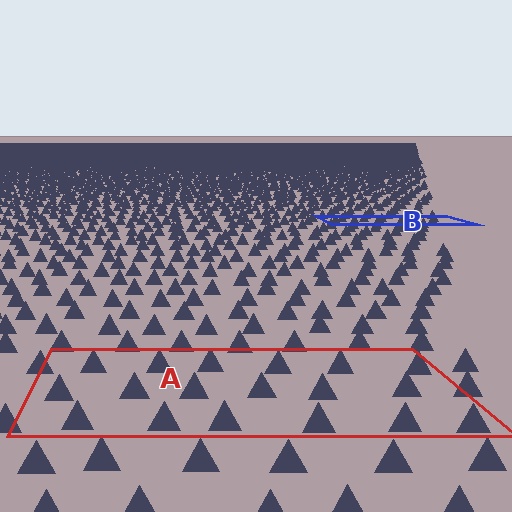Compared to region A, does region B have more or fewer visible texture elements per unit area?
Region B has more texture elements per unit area — they are packed more densely because it is farther away.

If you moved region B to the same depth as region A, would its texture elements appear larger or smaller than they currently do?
They would appear larger. At a closer depth, the same texture elements are projected at a bigger on-screen size.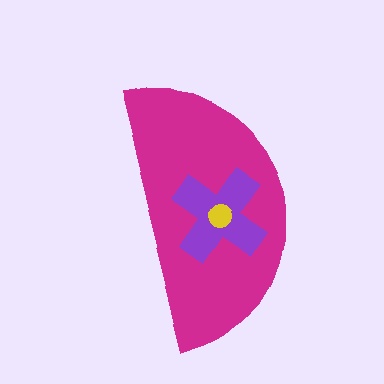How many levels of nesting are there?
3.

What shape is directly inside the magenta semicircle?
The purple cross.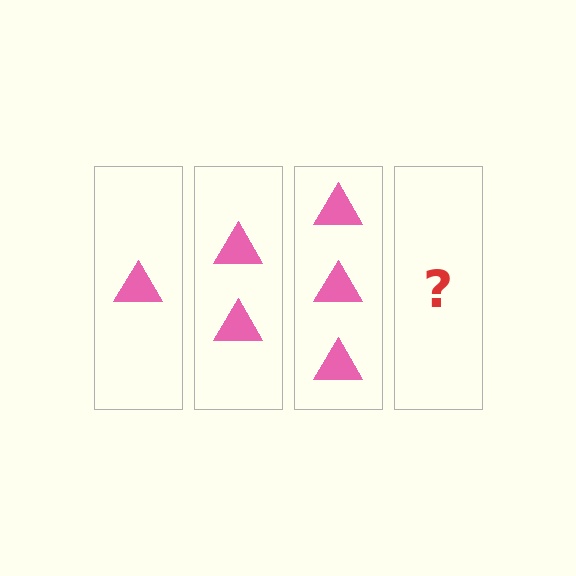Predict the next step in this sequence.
The next step is 4 triangles.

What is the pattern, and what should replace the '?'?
The pattern is that each step adds one more triangle. The '?' should be 4 triangles.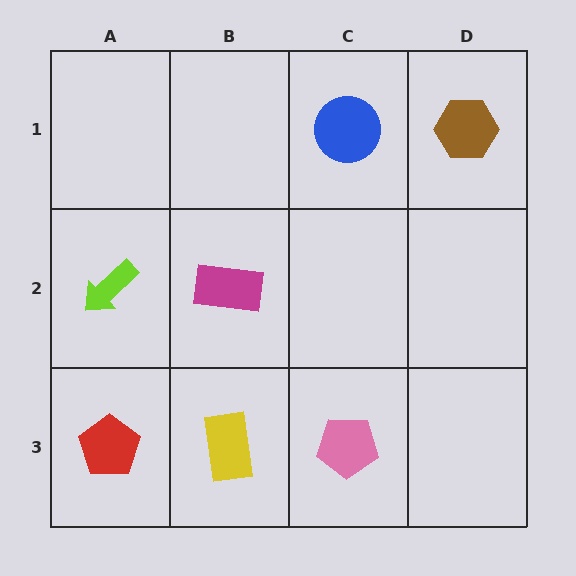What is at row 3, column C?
A pink pentagon.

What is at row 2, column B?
A magenta rectangle.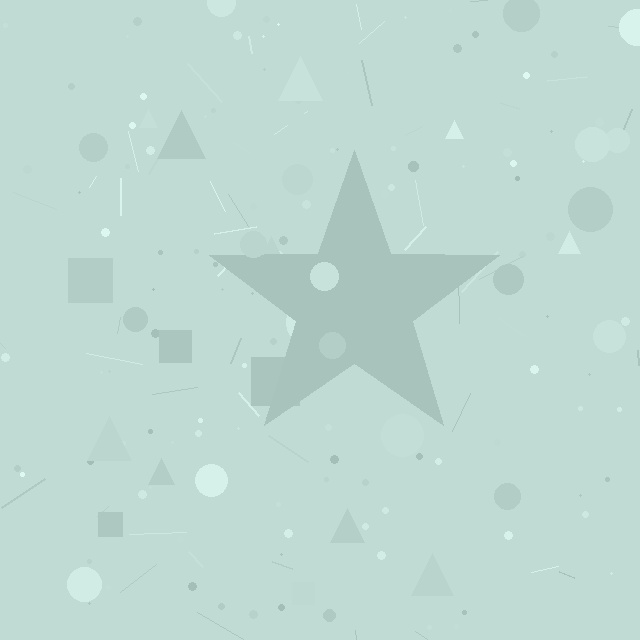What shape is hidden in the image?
A star is hidden in the image.